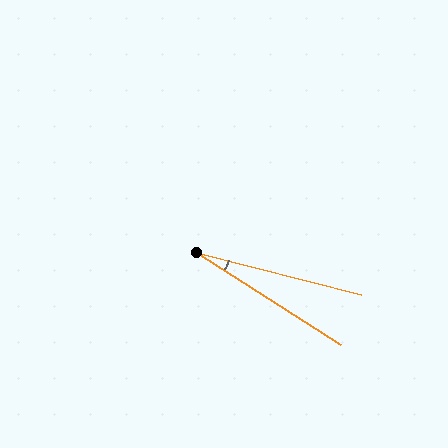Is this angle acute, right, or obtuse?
It is acute.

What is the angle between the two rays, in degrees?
Approximately 18 degrees.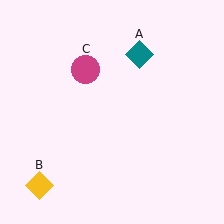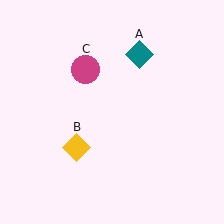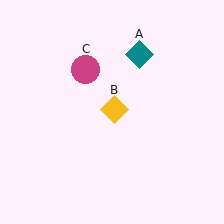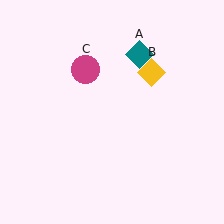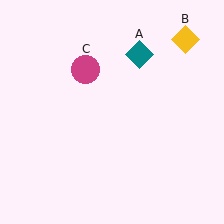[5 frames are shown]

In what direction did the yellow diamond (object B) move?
The yellow diamond (object B) moved up and to the right.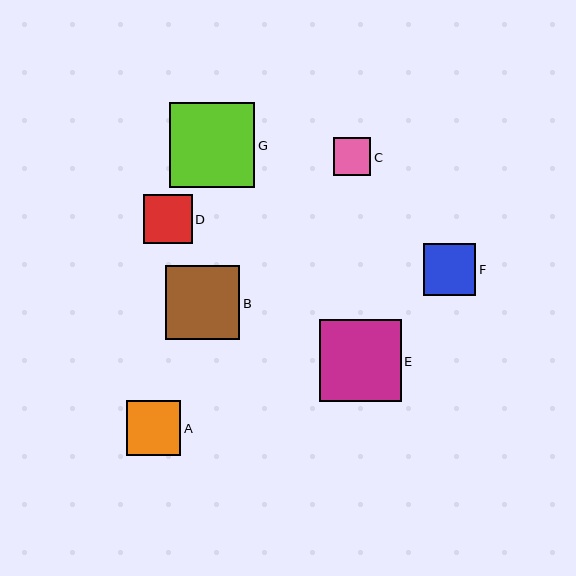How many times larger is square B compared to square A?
Square B is approximately 1.4 times the size of square A.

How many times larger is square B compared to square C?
Square B is approximately 2.0 times the size of square C.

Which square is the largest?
Square G is the largest with a size of approximately 85 pixels.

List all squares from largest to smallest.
From largest to smallest: G, E, B, A, F, D, C.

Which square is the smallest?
Square C is the smallest with a size of approximately 38 pixels.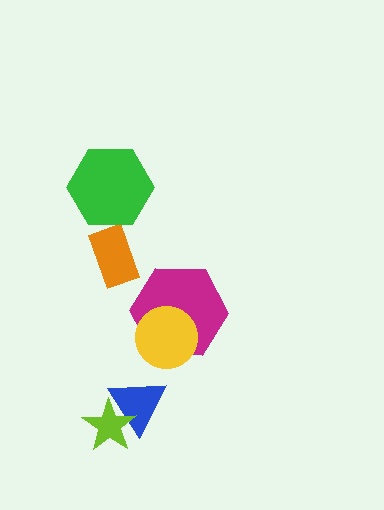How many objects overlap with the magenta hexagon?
1 object overlaps with the magenta hexagon.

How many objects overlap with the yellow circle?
1 object overlaps with the yellow circle.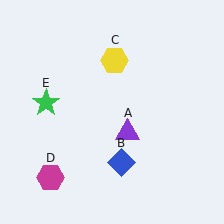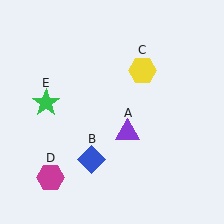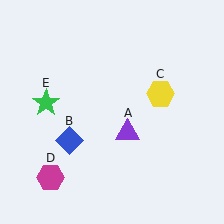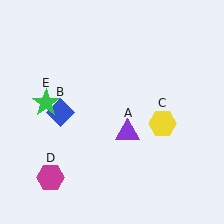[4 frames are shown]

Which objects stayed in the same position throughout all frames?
Purple triangle (object A) and magenta hexagon (object D) and green star (object E) remained stationary.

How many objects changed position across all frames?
2 objects changed position: blue diamond (object B), yellow hexagon (object C).